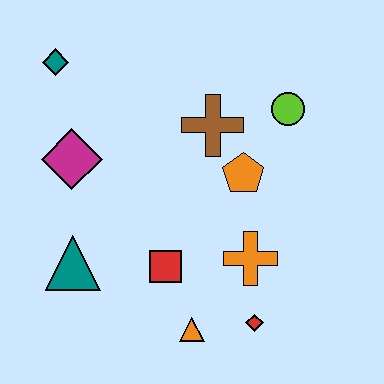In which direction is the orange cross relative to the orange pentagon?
The orange cross is below the orange pentagon.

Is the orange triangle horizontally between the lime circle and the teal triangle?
Yes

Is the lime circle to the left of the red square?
No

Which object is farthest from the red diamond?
The teal diamond is farthest from the red diamond.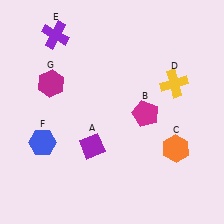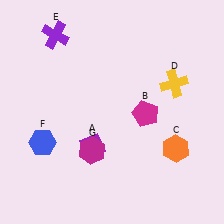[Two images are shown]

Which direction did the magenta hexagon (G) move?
The magenta hexagon (G) moved down.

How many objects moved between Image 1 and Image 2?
1 object moved between the two images.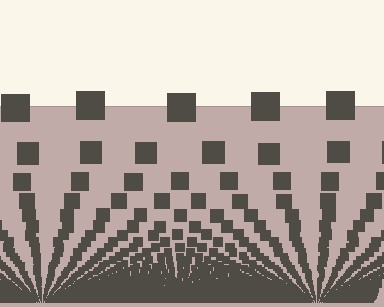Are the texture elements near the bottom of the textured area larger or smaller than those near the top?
Smaller. The gradient is inverted — elements near the bottom are smaller and denser.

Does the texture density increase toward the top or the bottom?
Density increases toward the bottom.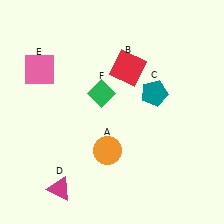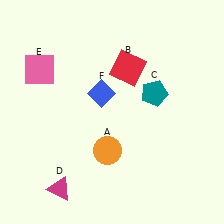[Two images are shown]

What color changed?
The diamond (F) changed from green in Image 1 to blue in Image 2.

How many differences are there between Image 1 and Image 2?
There is 1 difference between the two images.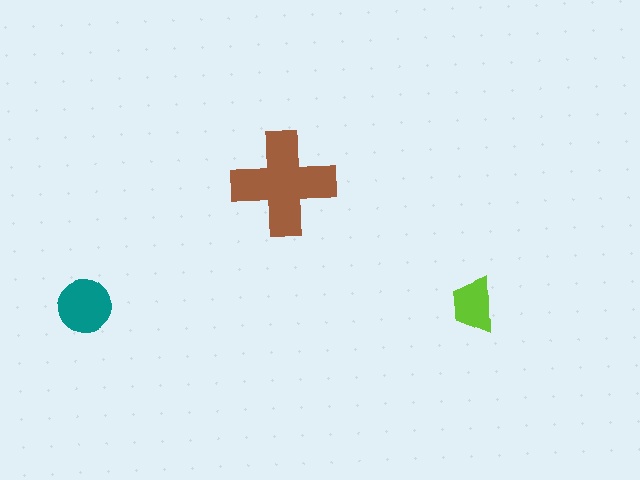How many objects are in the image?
There are 3 objects in the image.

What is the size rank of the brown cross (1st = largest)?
1st.